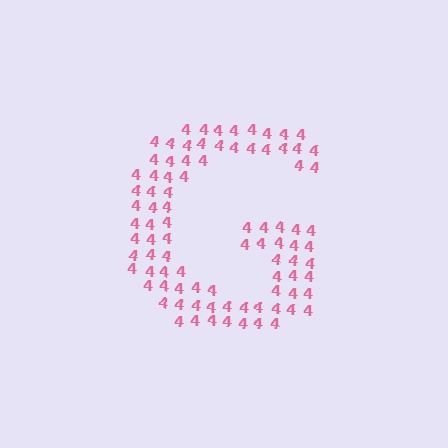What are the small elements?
The small elements are digit 4's.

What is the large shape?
The large shape is the letter G.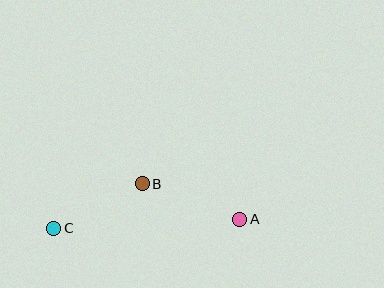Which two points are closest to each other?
Points B and C are closest to each other.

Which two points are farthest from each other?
Points A and C are farthest from each other.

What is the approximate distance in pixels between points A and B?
The distance between A and B is approximately 104 pixels.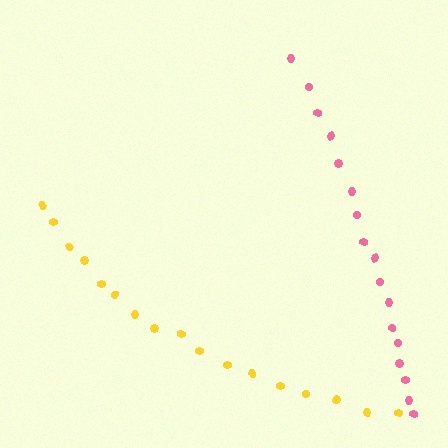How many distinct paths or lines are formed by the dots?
There are 2 distinct paths.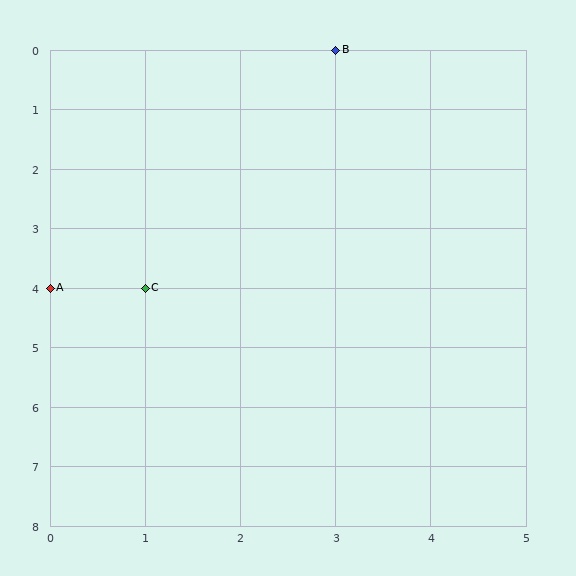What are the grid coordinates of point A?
Point A is at grid coordinates (0, 4).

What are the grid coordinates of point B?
Point B is at grid coordinates (3, 0).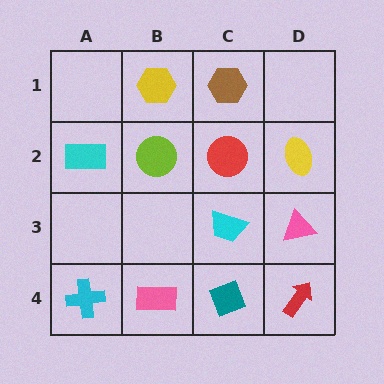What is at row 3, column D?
A pink triangle.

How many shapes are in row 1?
2 shapes.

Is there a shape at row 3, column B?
No, that cell is empty.